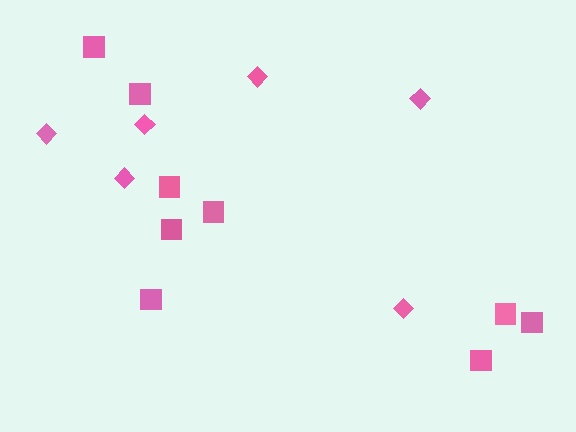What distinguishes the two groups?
There are 2 groups: one group of squares (9) and one group of diamonds (6).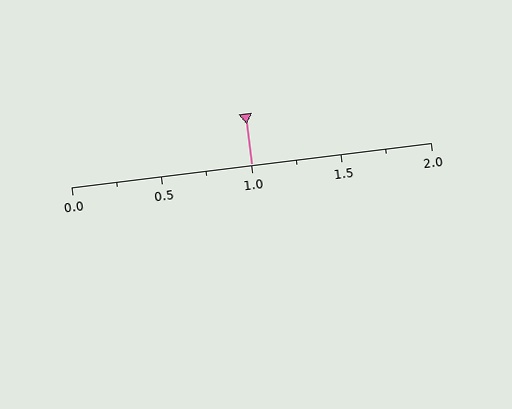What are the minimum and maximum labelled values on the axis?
The axis runs from 0.0 to 2.0.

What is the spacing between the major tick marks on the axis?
The major ticks are spaced 0.5 apart.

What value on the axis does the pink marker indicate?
The marker indicates approximately 1.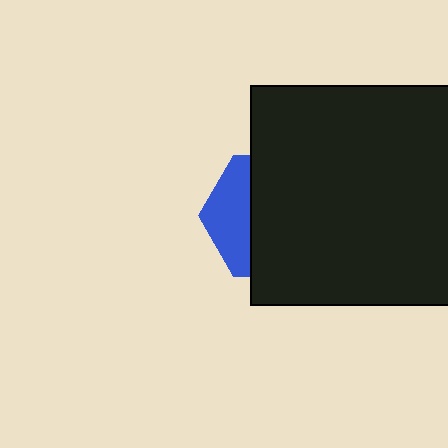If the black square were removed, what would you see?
You would see the complete blue hexagon.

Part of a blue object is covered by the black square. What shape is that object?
It is a hexagon.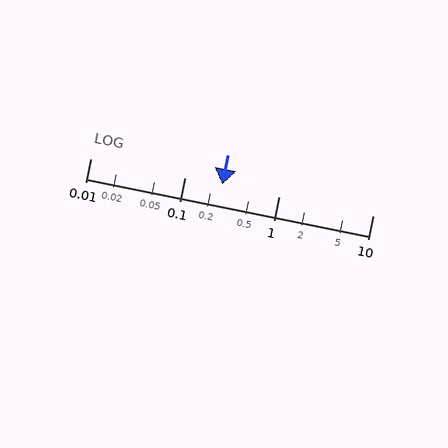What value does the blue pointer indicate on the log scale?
The pointer indicates approximately 0.25.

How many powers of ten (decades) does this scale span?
The scale spans 3 decades, from 0.01 to 10.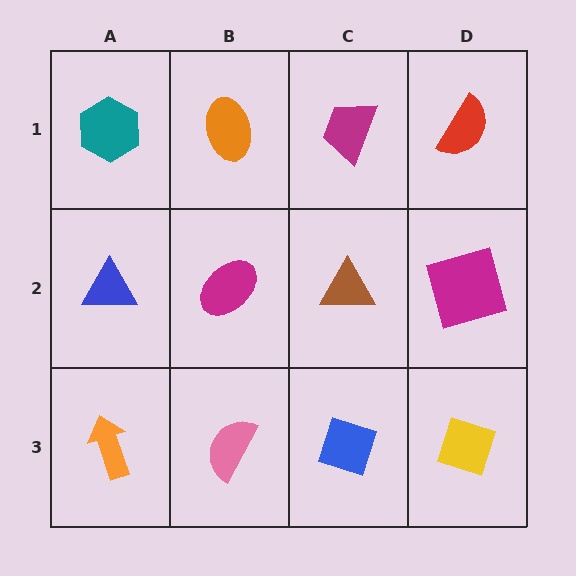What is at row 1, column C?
A magenta trapezoid.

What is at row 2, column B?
A magenta ellipse.